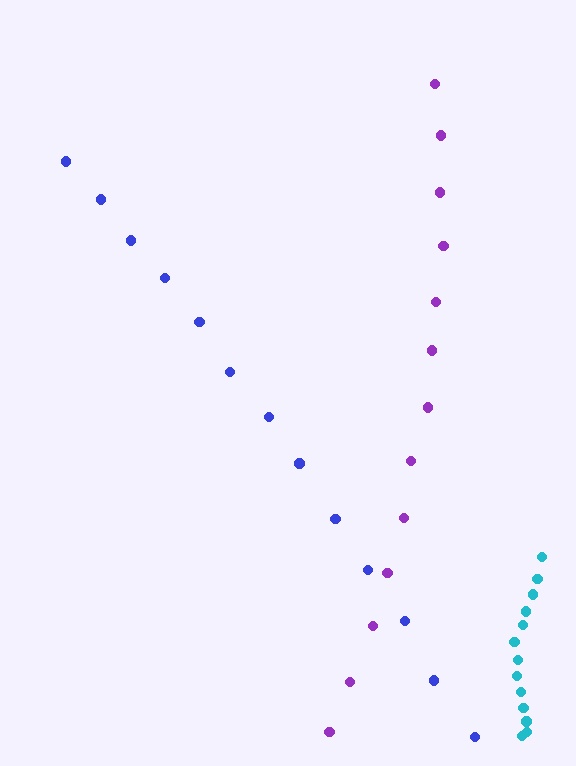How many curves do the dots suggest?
There are 3 distinct paths.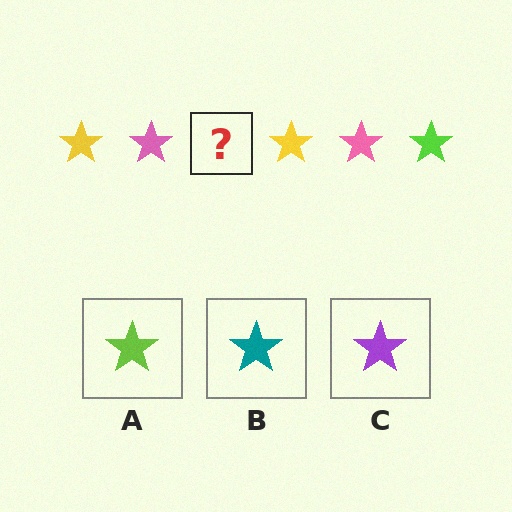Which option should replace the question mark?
Option A.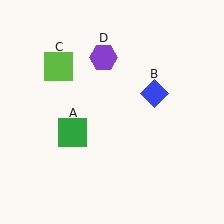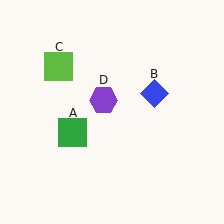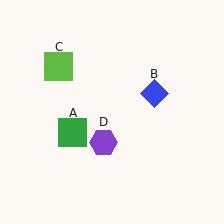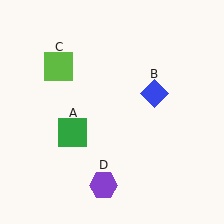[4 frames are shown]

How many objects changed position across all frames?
1 object changed position: purple hexagon (object D).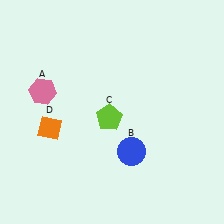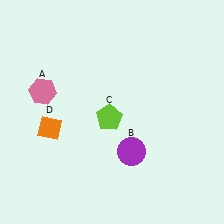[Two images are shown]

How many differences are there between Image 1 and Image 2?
There is 1 difference between the two images.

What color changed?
The circle (B) changed from blue in Image 1 to purple in Image 2.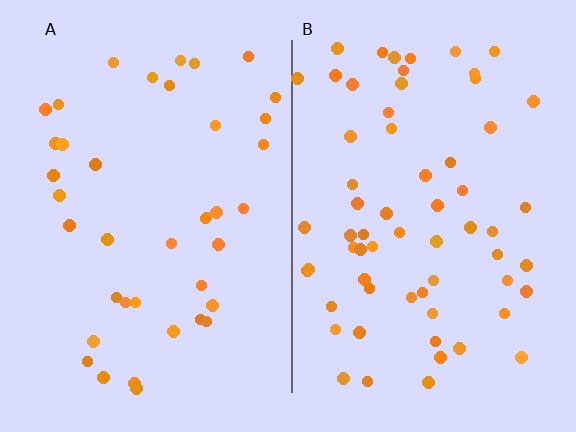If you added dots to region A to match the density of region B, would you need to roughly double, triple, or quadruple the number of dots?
Approximately double.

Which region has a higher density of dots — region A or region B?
B (the right).